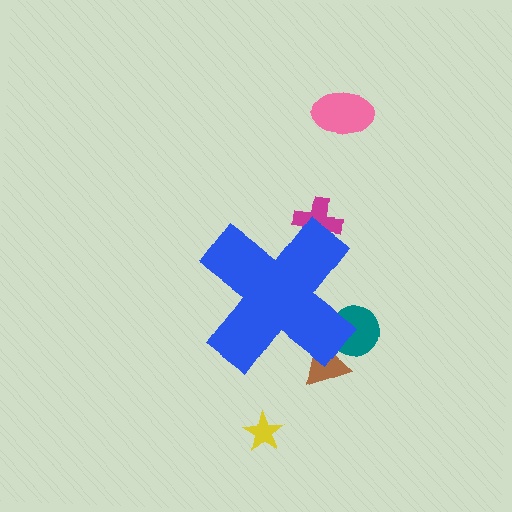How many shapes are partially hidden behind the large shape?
3 shapes are partially hidden.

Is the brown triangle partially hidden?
Yes, the brown triangle is partially hidden behind the blue cross.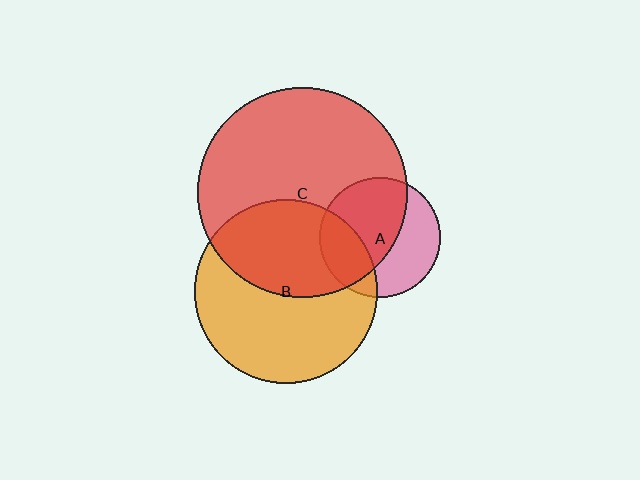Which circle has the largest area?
Circle C (red).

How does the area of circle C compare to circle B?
Approximately 1.3 times.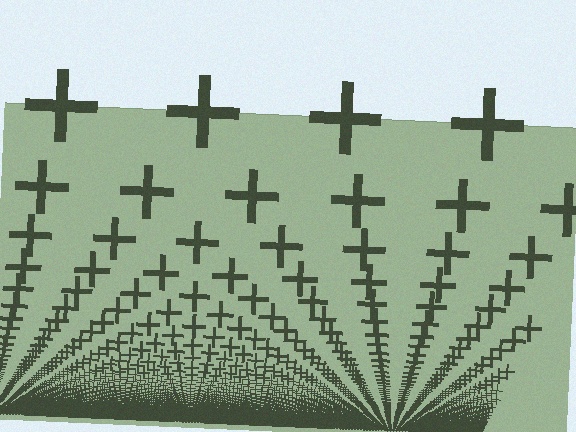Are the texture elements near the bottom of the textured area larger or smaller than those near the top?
Smaller. The gradient is inverted — elements near the bottom are smaller and denser.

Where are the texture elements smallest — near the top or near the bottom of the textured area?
Near the bottom.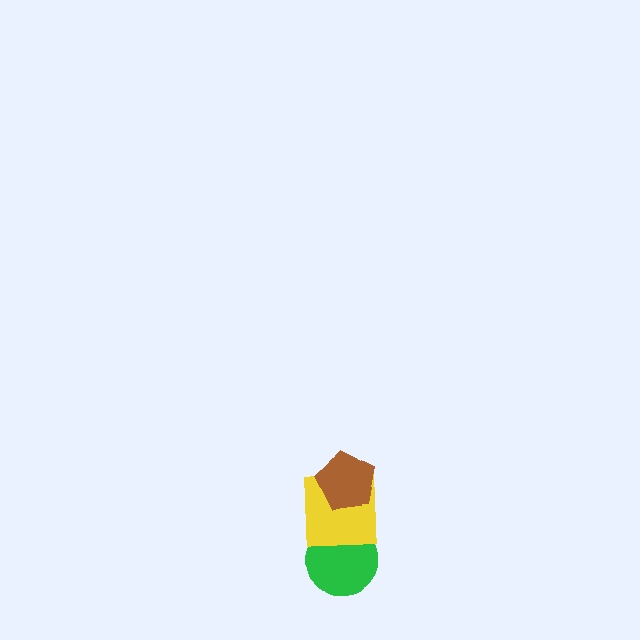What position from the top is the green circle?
The green circle is 3rd from the top.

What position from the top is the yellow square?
The yellow square is 2nd from the top.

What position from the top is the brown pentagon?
The brown pentagon is 1st from the top.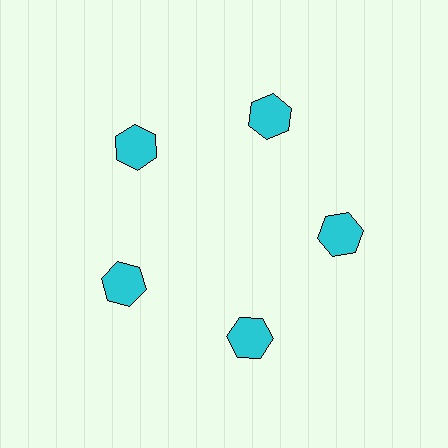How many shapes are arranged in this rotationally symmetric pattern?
There are 5 shapes, arranged in 5 groups of 1.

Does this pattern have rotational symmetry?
Yes, this pattern has 5-fold rotational symmetry. It looks the same after rotating 72 degrees around the center.